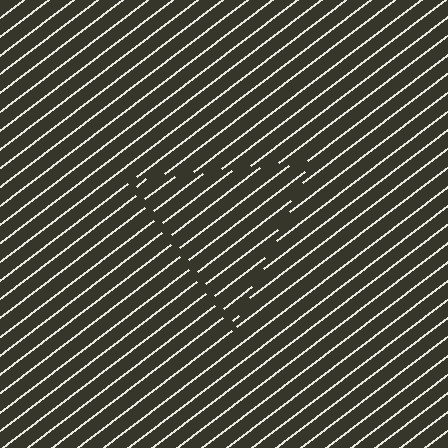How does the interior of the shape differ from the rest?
The interior of the shape contains the same grating, shifted by half a period — the contour is defined by the phase discontinuity where line-ends from the inner and outer gratings abut.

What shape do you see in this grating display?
An illusory triangle. The interior of the shape contains the same grating, shifted by half a period — the contour is defined by the phase discontinuity where line-ends from the inner and outer gratings abut.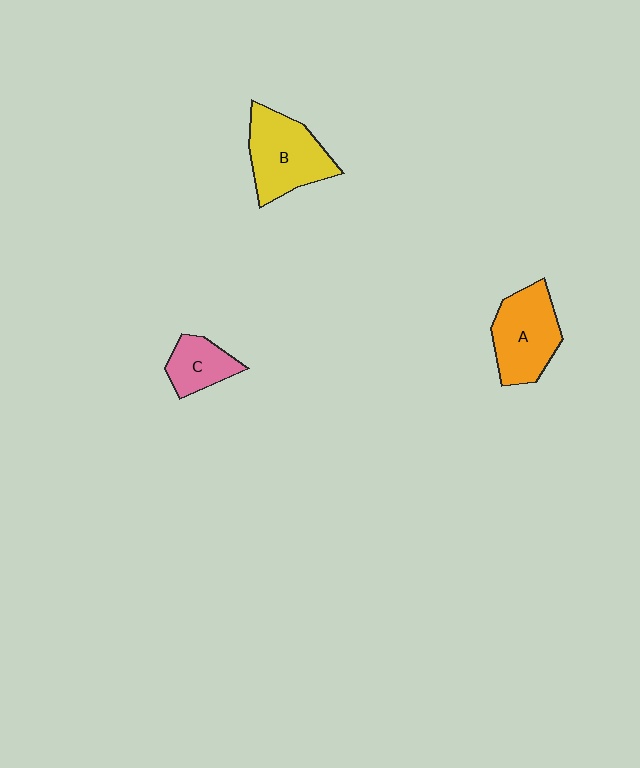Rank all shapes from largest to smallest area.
From largest to smallest: B (yellow), A (orange), C (pink).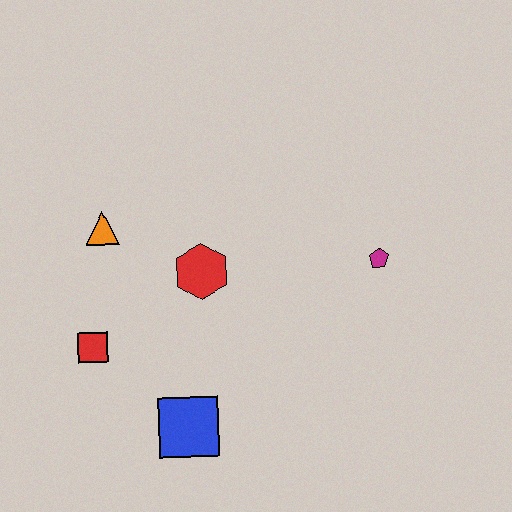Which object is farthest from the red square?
The magenta pentagon is farthest from the red square.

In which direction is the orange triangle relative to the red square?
The orange triangle is above the red square.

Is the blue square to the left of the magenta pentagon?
Yes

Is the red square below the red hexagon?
Yes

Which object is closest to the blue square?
The red square is closest to the blue square.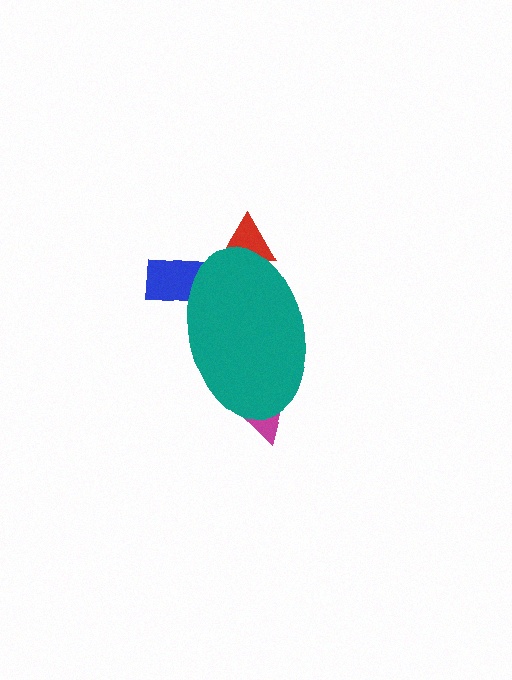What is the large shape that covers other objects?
A teal ellipse.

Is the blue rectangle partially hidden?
Yes, the blue rectangle is partially hidden behind the teal ellipse.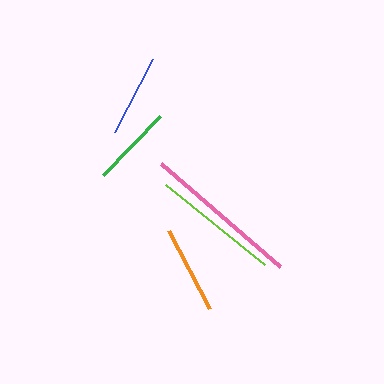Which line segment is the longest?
The pink line is the longest at approximately 158 pixels.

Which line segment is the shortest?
The blue line is the shortest at approximately 83 pixels.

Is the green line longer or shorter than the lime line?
The lime line is longer than the green line.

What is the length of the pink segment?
The pink segment is approximately 158 pixels long.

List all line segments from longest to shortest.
From longest to shortest: pink, lime, orange, green, blue.